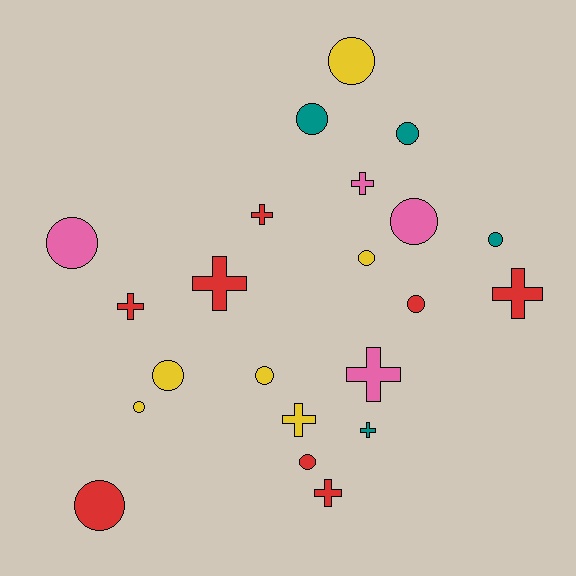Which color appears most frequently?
Red, with 8 objects.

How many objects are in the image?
There are 22 objects.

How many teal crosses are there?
There is 1 teal cross.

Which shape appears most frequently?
Circle, with 13 objects.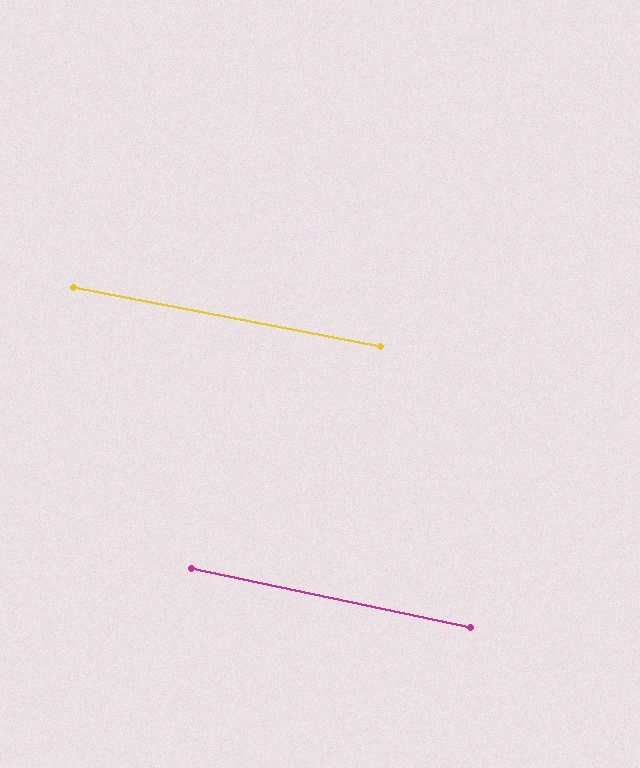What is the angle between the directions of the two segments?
Approximately 1 degree.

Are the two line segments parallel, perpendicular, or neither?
Parallel — their directions differ by only 1.1°.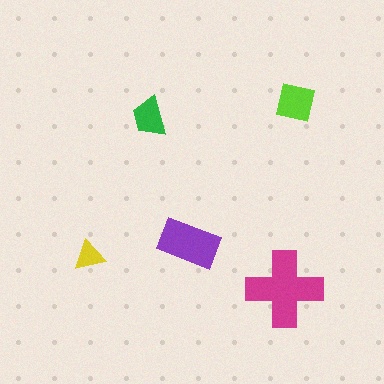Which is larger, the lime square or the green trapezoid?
The lime square.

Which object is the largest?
The magenta cross.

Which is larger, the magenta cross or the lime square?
The magenta cross.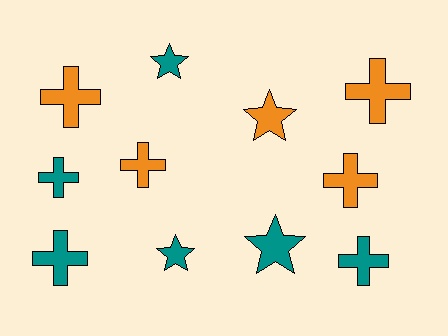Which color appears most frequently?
Teal, with 6 objects.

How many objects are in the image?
There are 11 objects.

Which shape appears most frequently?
Cross, with 7 objects.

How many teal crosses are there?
There are 3 teal crosses.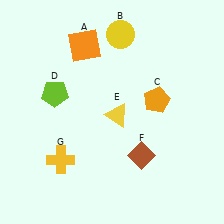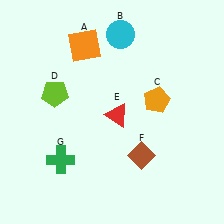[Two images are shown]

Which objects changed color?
B changed from yellow to cyan. E changed from yellow to red. G changed from yellow to green.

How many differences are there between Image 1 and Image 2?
There are 3 differences between the two images.